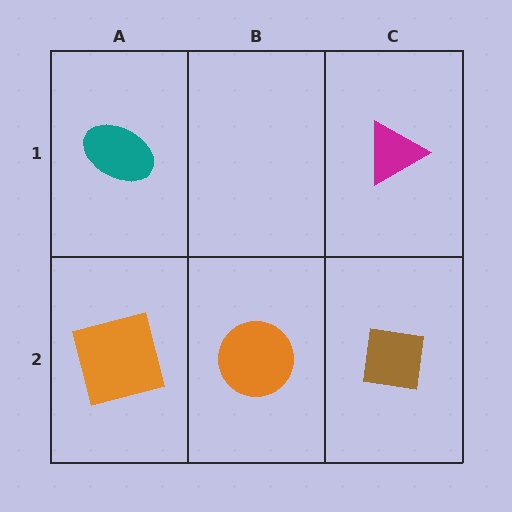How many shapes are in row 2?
3 shapes.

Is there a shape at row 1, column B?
No, that cell is empty.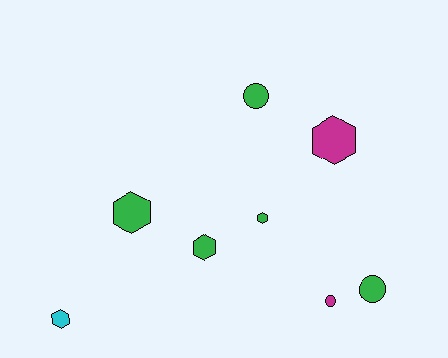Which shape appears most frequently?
Hexagon, with 5 objects.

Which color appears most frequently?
Green, with 5 objects.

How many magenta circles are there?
There is 1 magenta circle.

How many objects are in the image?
There are 8 objects.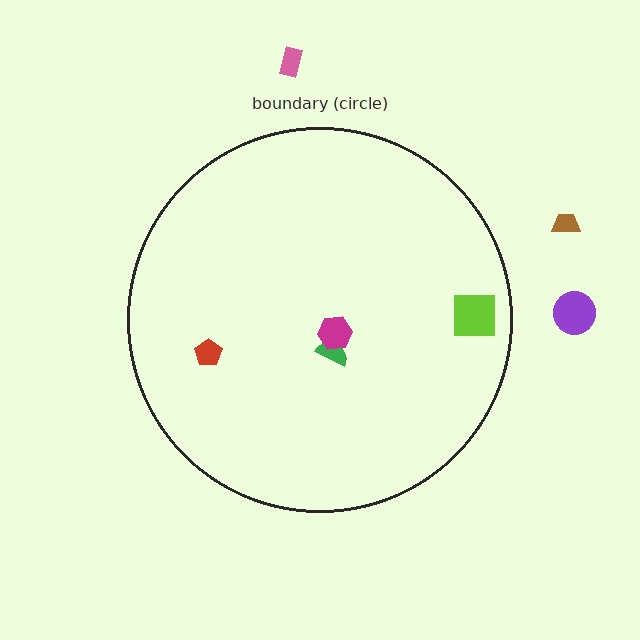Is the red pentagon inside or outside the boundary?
Inside.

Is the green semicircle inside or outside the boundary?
Inside.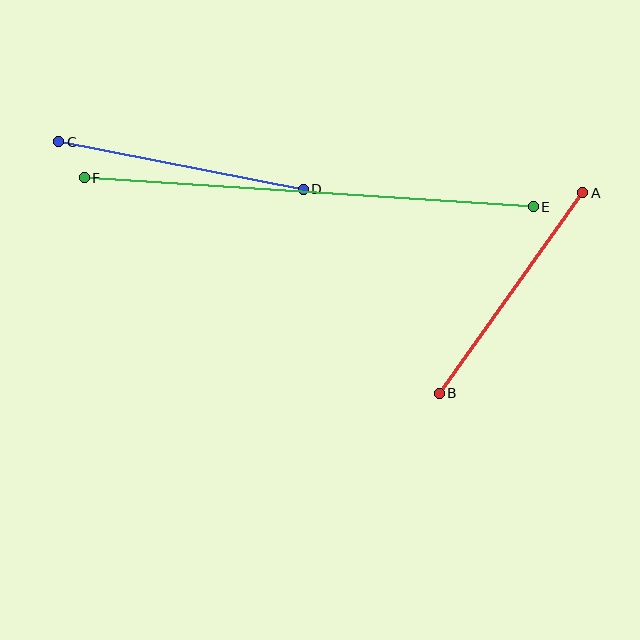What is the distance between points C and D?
The distance is approximately 249 pixels.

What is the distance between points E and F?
The distance is approximately 450 pixels.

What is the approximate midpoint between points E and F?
The midpoint is at approximately (309, 192) pixels.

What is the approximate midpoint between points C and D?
The midpoint is at approximately (181, 166) pixels.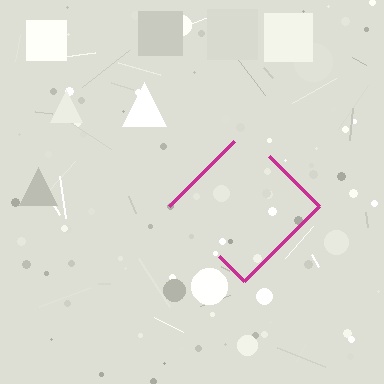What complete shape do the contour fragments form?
The contour fragments form a diamond.